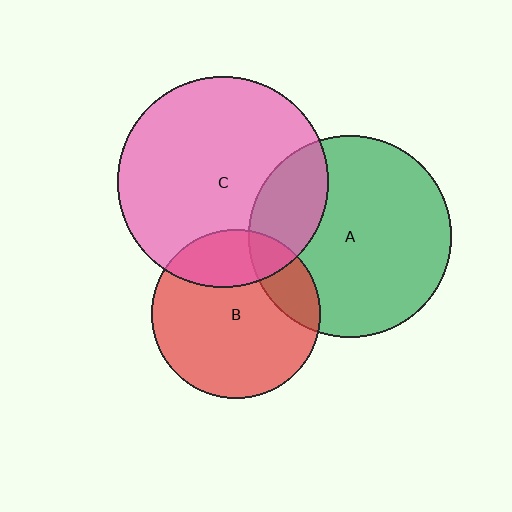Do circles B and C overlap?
Yes.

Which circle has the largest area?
Circle C (pink).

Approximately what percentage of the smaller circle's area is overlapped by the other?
Approximately 25%.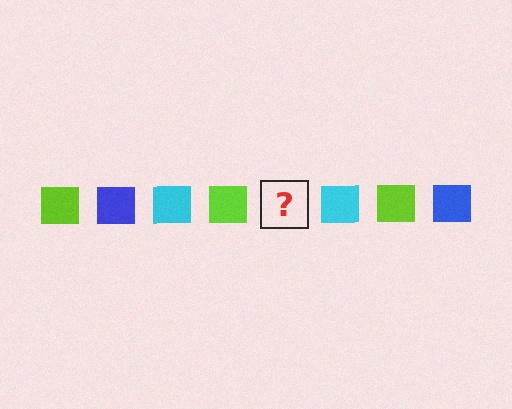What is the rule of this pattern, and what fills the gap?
The rule is that the pattern cycles through lime, blue, cyan squares. The gap should be filled with a blue square.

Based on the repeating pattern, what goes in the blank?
The blank should be a blue square.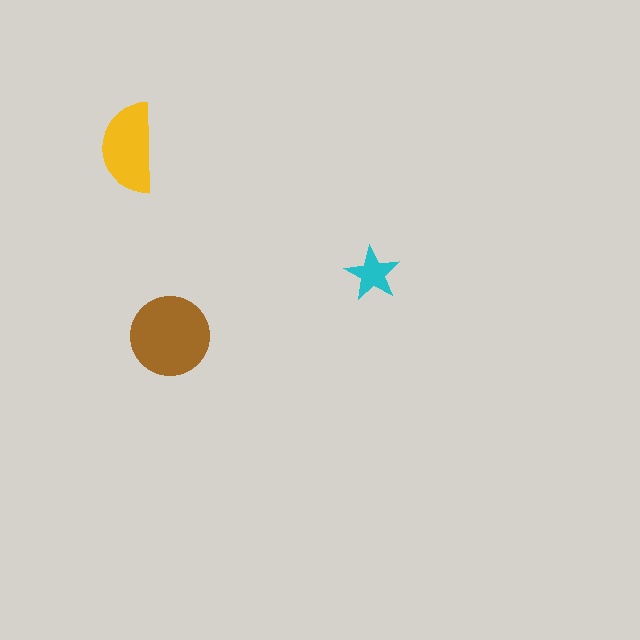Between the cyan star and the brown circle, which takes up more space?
The brown circle.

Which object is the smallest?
The cyan star.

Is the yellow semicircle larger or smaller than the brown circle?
Smaller.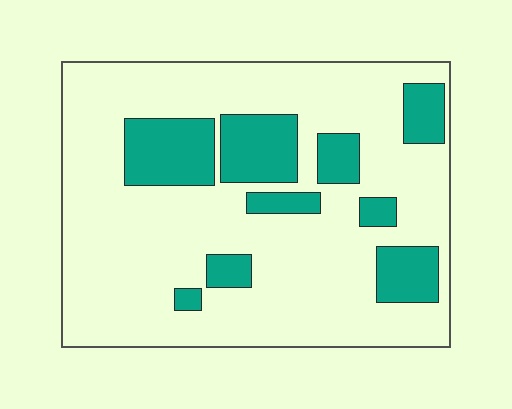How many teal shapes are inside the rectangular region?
9.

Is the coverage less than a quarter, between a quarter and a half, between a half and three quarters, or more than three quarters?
Less than a quarter.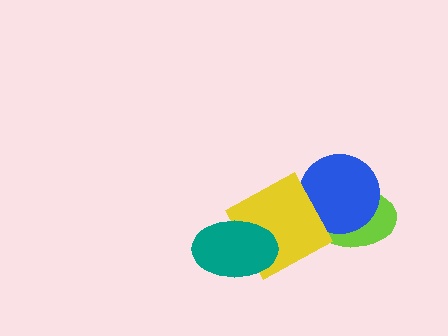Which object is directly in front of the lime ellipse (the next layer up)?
The blue circle is directly in front of the lime ellipse.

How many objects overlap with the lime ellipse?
2 objects overlap with the lime ellipse.